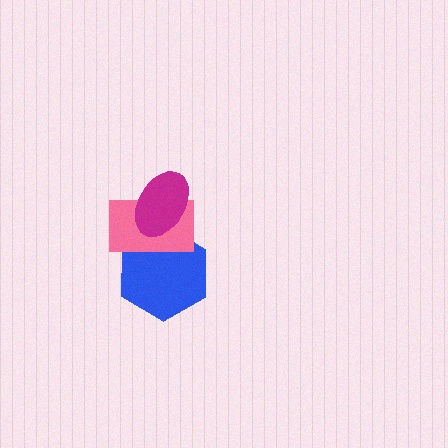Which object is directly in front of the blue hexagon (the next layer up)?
The pink rectangle is directly in front of the blue hexagon.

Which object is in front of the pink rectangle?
The magenta ellipse is in front of the pink rectangle.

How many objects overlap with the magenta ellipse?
2 objects overlap with the magenta ellipse.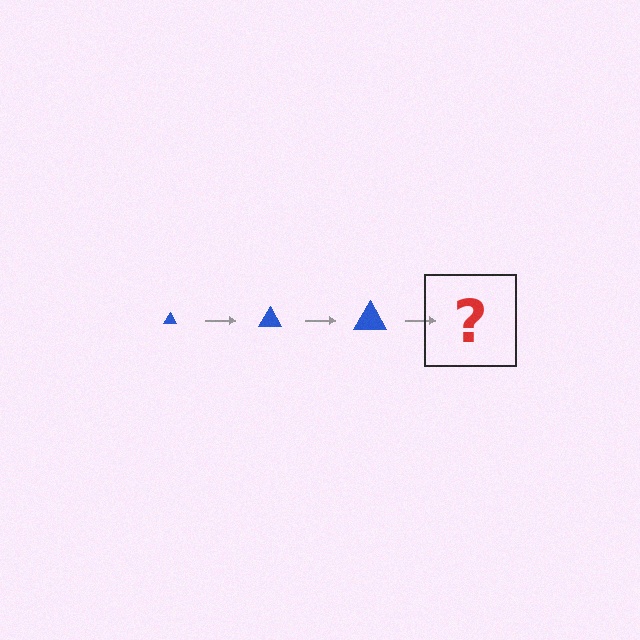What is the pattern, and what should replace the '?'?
The pattern is that the triangle gets progressively larger each step. The '?' should be a blue triangle, larger than the previous one.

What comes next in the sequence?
The next element should be a blue triangle, larger than the previous one.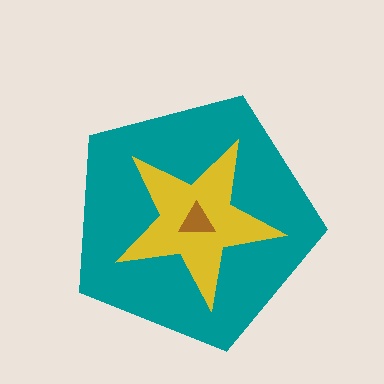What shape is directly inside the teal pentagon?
The yellow star.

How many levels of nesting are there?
3.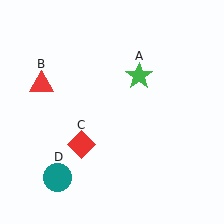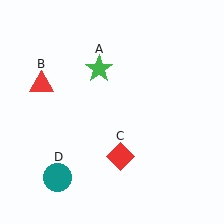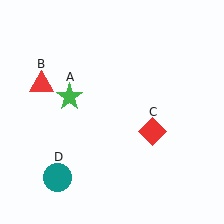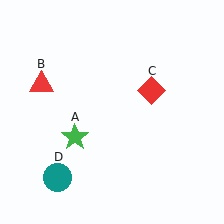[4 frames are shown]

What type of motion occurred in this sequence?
The green star (object A), red diamond (object C) rotated counterclockwise around the center of the scene.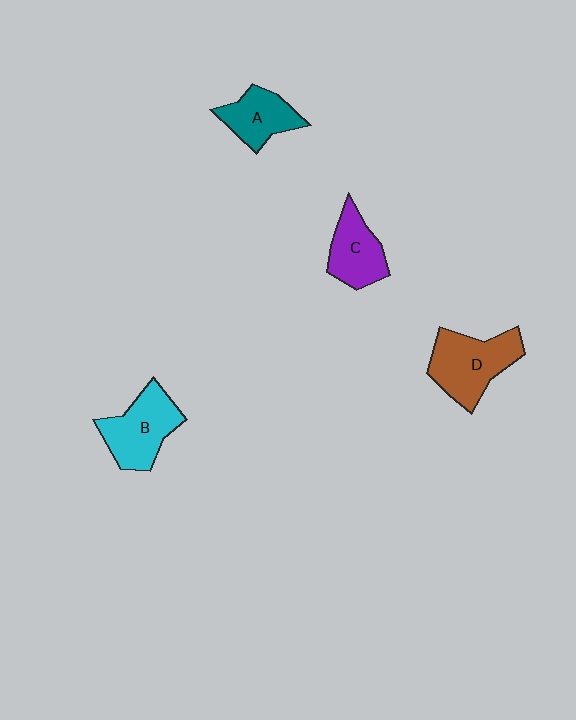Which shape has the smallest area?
Shape A (teal).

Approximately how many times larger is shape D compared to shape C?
Approximately 1.4 times.